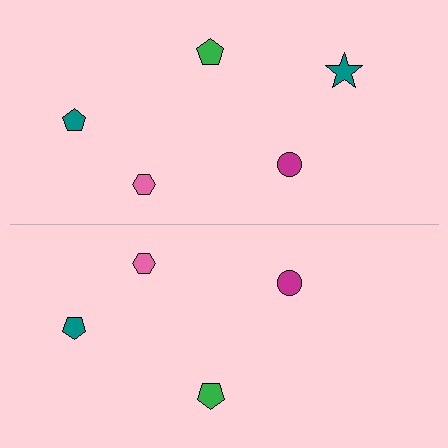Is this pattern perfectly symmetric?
No, the pattern is not perfectly symmetric. A teal star is missing from the bottom side.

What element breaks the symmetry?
A teal star is missing from the bottom side.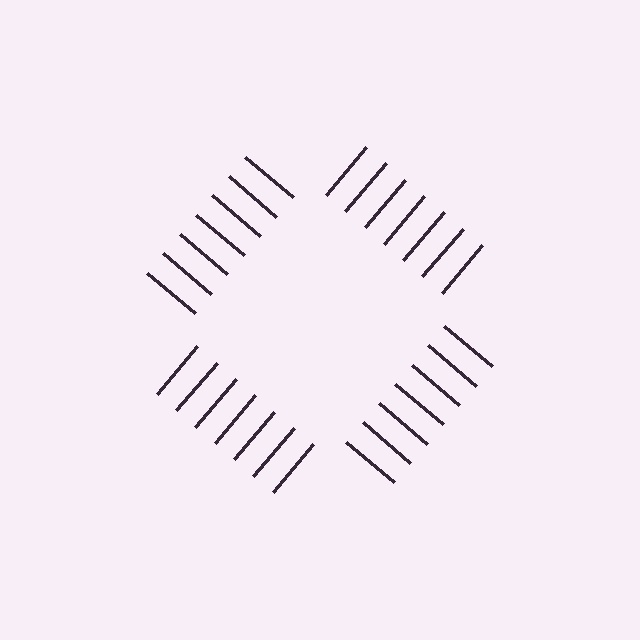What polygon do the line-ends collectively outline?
An illusory square — the line segments terminate on its edges but no continuous stroke is drawn.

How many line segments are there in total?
28 — 7 along each of the 4 edges.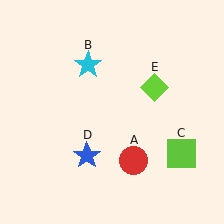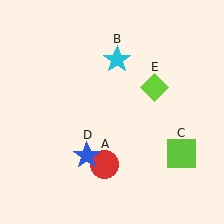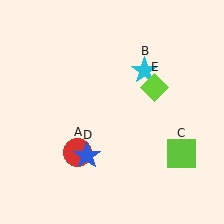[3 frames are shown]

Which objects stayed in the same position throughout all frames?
Lime square (object C) and blue star (object D) and lime diamond (object E) remained stationary.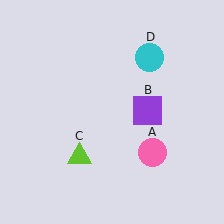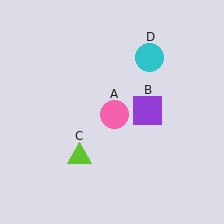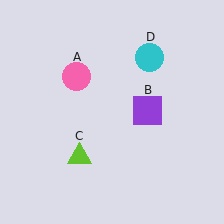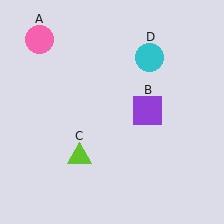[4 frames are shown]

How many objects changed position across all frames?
1 object changed position: pink circle (object A).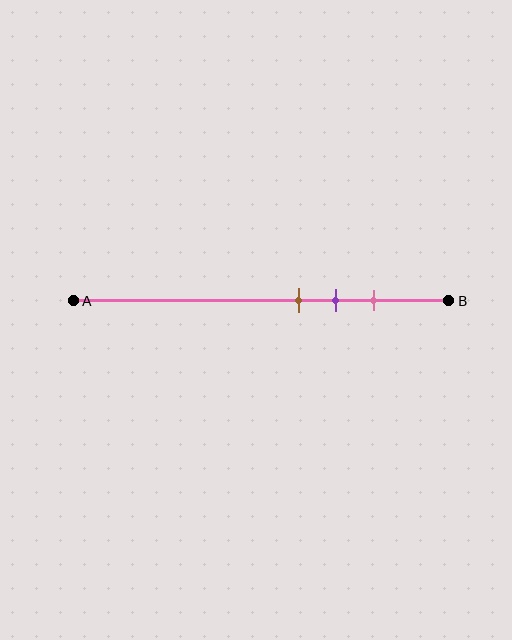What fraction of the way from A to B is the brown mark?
The brown mark is approximately 60% (0.6) of the way from A to B.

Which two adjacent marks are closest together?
The brown and purple marks are the closest adjacent pair.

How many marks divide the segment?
There are 3 marks dividing the segment.